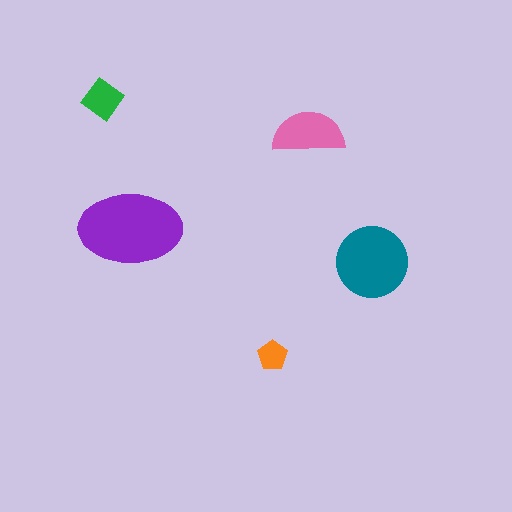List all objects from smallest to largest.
The orange pentagon, the green diamond, the pink semicircle, the teal circle, the purple ellipse.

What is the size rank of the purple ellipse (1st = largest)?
1st.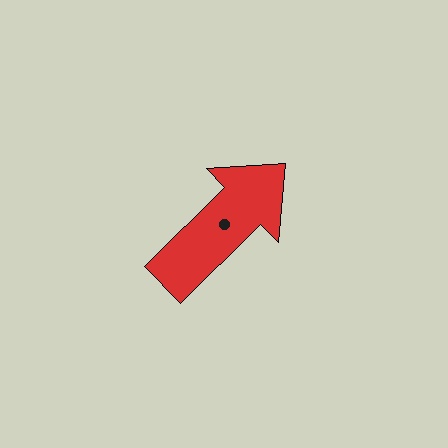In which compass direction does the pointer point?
Northeast.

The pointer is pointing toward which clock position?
Roughly 2 o'clock.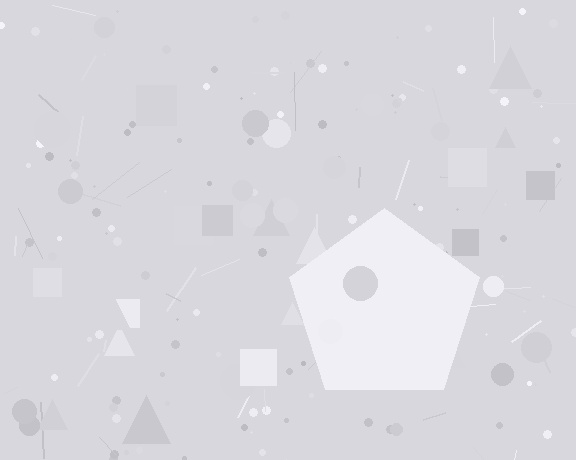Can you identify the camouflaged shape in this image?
The camouflaged shape is a pentagon.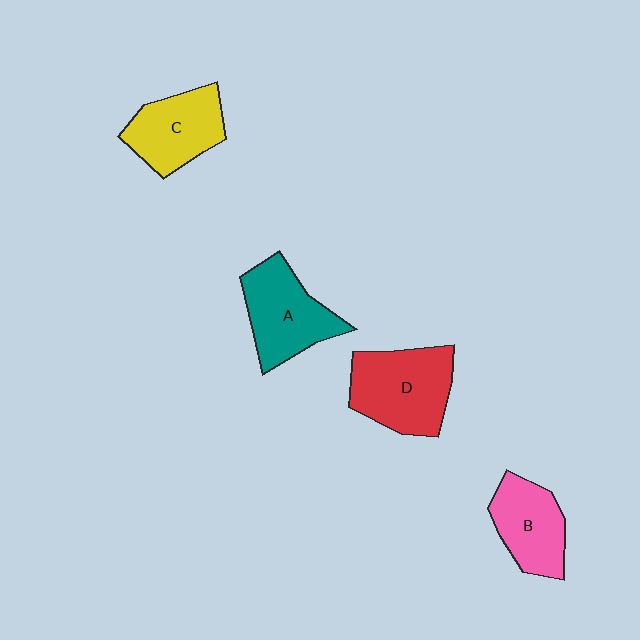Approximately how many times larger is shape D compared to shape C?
Approximately 1.3 times.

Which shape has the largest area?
Shape D (red).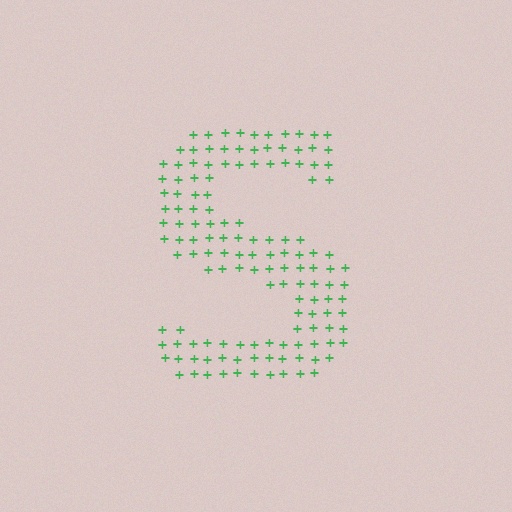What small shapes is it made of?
It is made of small plus signs.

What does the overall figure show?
The overall figure shows the letter S.